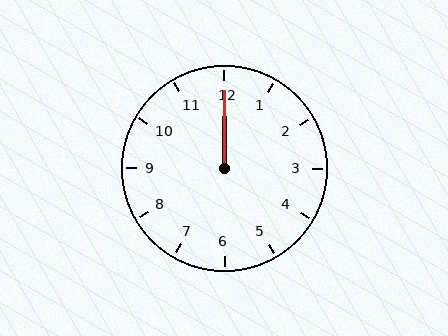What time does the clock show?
12:00.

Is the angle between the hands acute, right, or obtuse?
It is acute.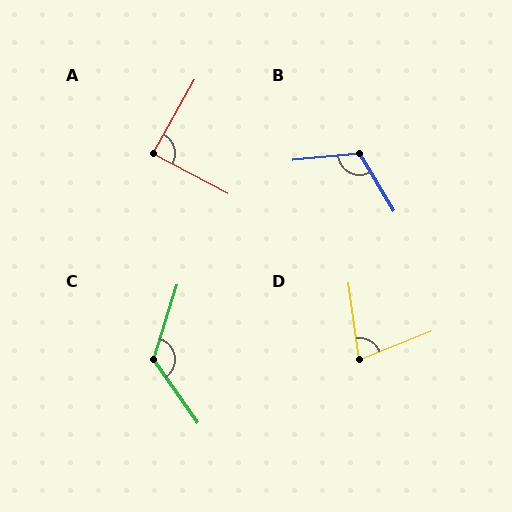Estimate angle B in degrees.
Approximately 115 degrees.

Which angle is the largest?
C, at approximately 128 degrees.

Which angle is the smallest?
D, at approximately 76 degrees.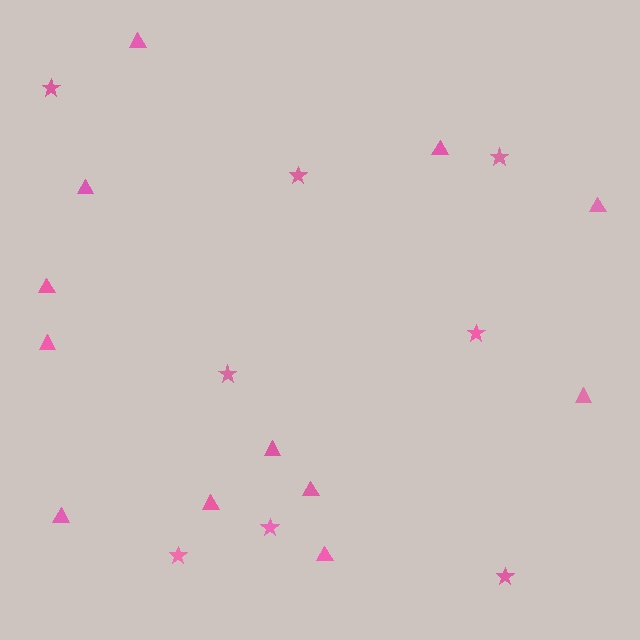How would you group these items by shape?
There are 2 groups: one group of stars (8) and one group of triangles (12).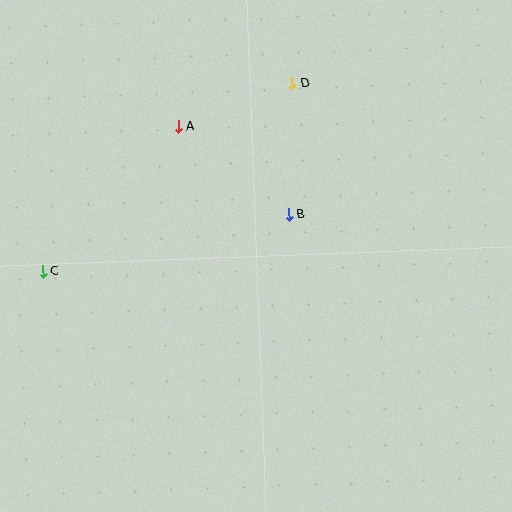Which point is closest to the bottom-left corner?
Point C is closest to the bottom-left corner.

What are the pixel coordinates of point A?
Point A is at (178, 127).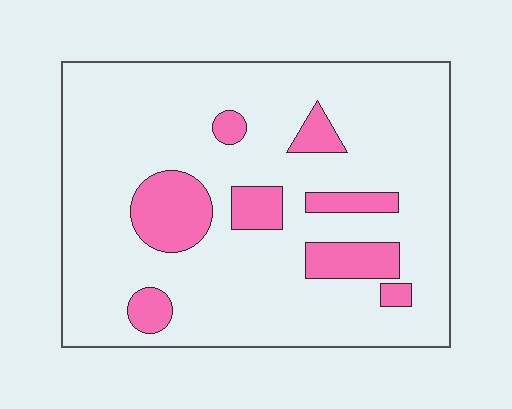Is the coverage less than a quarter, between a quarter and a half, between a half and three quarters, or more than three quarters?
Less than a quarter.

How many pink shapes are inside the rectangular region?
8.